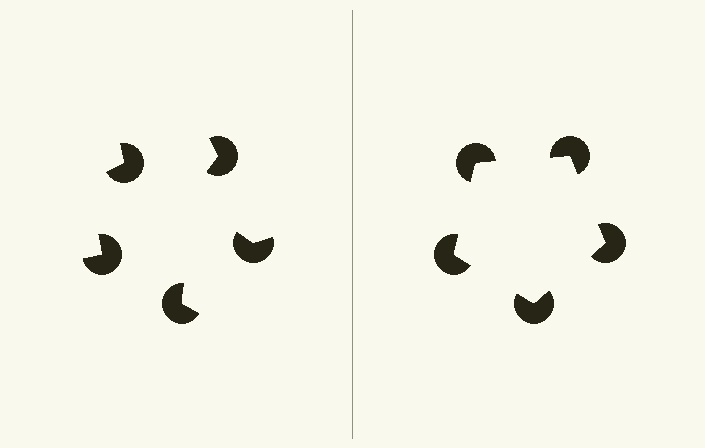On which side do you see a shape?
An illusory pentagon appears on the right side. On the left side the wedge cuts are rotated, so no coherent shape forms.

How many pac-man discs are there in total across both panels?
10 — 5 on each side.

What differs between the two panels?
The pac-man discs are positioned identically on both sides; only the wedge orientations differ. On the right they align to a pentagon; on the left they are misaligned.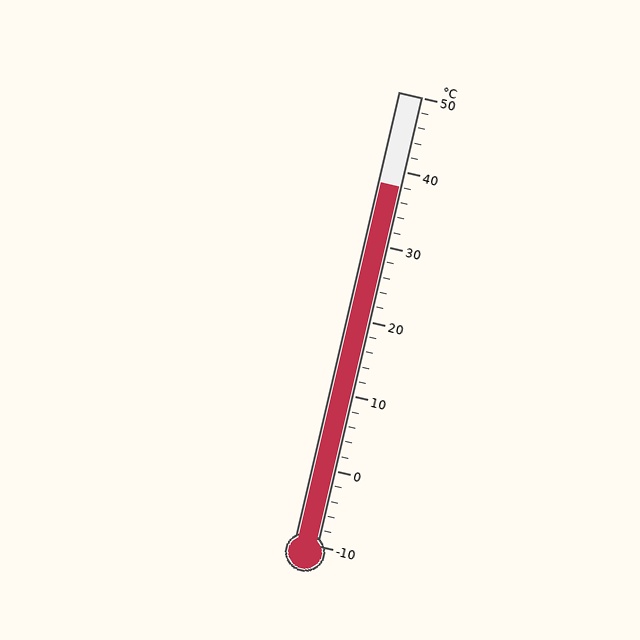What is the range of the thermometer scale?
The thermometer scale ranges from -10°C to 50°C.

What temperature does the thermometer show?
The thermometer shows approximately 38°C.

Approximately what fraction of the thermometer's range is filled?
The thermometer is filled to approximately 80% of its range.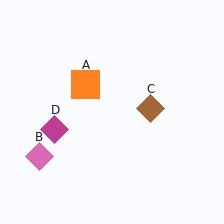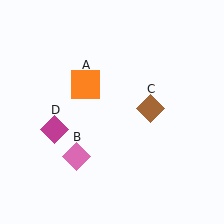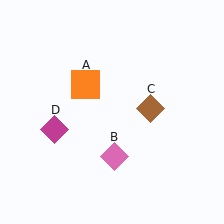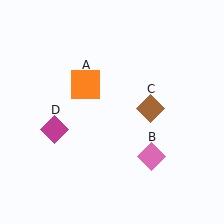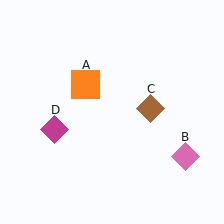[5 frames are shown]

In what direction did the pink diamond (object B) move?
The pink diamond (object B) moved right.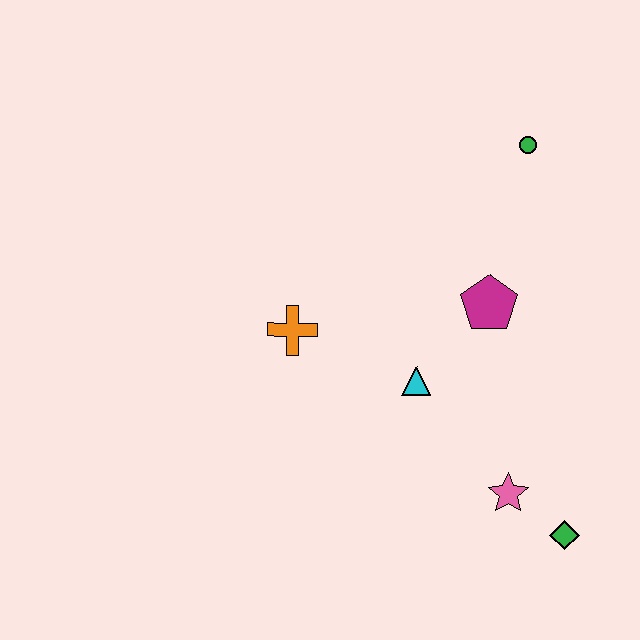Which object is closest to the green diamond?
The pink star is closest to the green diamond.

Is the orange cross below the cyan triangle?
No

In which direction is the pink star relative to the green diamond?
The pink star is to the left of the green diamond.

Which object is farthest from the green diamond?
The green circle is farthest from the green diamond.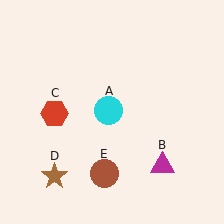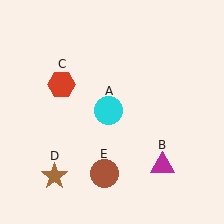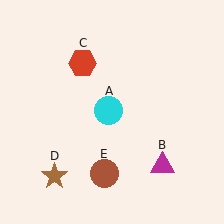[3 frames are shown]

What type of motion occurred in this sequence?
The red hexagon (object C) rotated clockwise around the center of the scene.